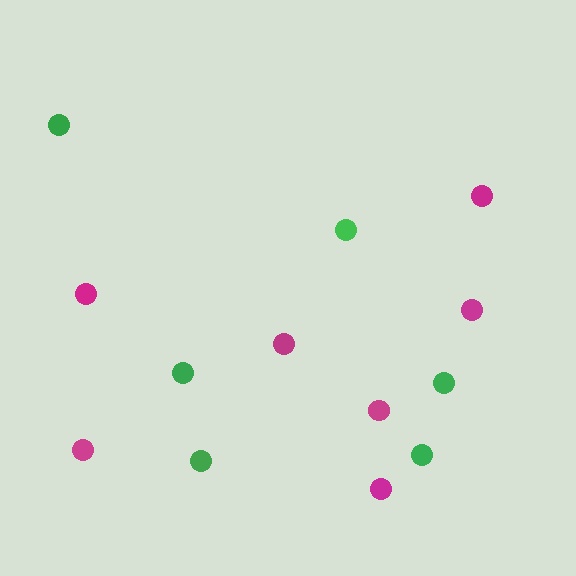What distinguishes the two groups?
There are 2 groups: one group of green circles (6) and one group of magenta circles (7).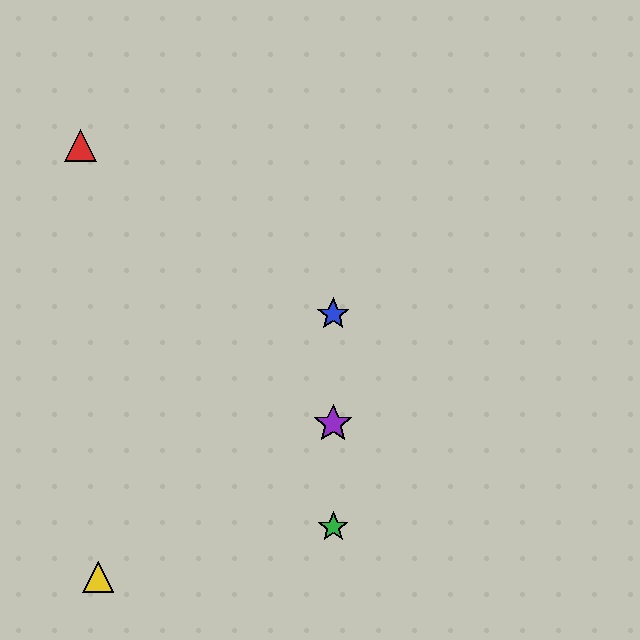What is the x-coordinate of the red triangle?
The red triangle is at x≈81.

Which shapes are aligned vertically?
The blue star, the green star, the purple star are aligned vertically.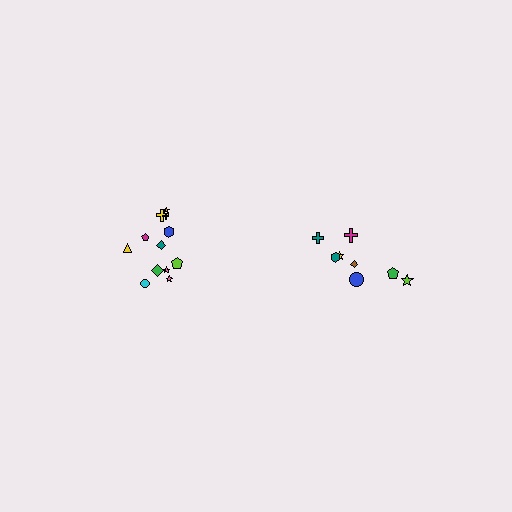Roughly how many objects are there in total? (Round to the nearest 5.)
Roughly 20 objects in total.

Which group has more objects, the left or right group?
The left group.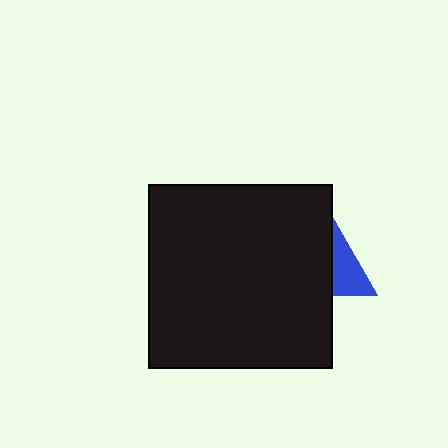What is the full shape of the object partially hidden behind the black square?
The partially hidden object is a blue triangle.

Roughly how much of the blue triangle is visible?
A small part of it is visible (roughly 44%).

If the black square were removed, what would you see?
You would see the complete blue triangle.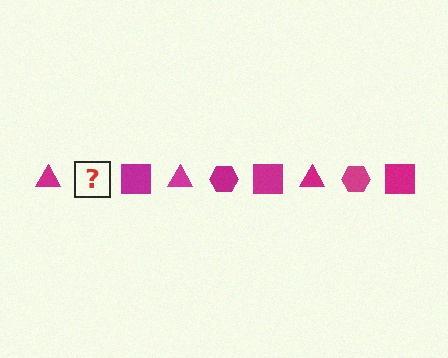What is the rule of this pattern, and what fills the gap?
The rule is that the pattern cycles through triangle, hexagon, square shapes in magenta. The gap should be filled with a magenta hexagon.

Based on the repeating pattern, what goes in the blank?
The blank should be a magenta hexagon.